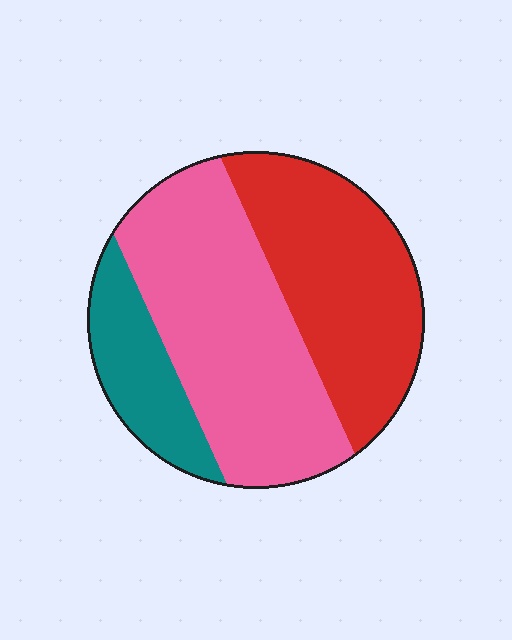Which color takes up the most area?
Pink, at roughly 45%.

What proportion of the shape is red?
Red covers roughly 35% of the shape.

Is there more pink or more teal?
Pink.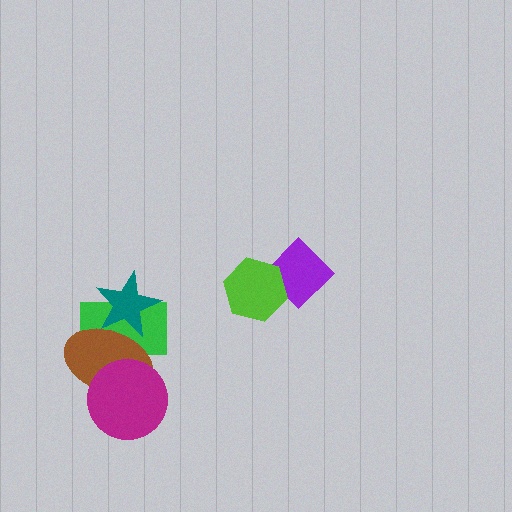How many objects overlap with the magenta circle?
2 objects overlap with the magenta circle.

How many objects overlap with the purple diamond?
1 object overlaps with the purple diamond.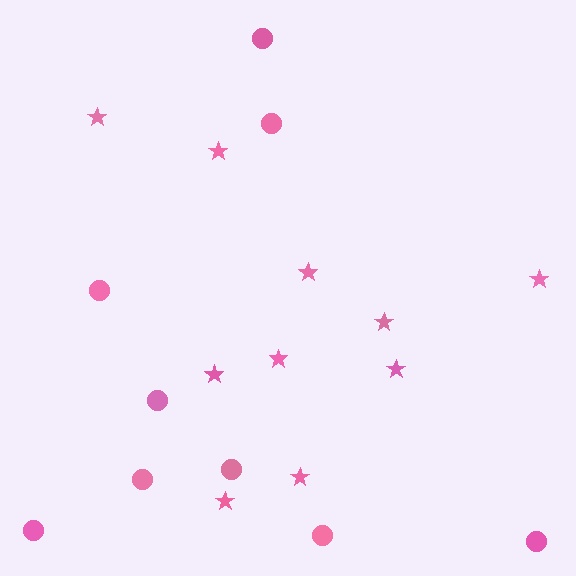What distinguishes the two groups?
There are 2 groups: one group of stars (10) and one group of circles (9).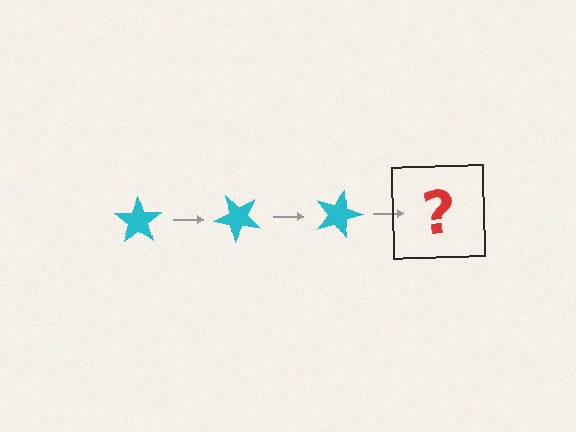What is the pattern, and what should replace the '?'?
The pattern is that the star rotates 45 degrees each step. The '?' should be a cyan star rotated 135 degrees.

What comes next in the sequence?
The next element should be a cyan star rotated 135 degrees.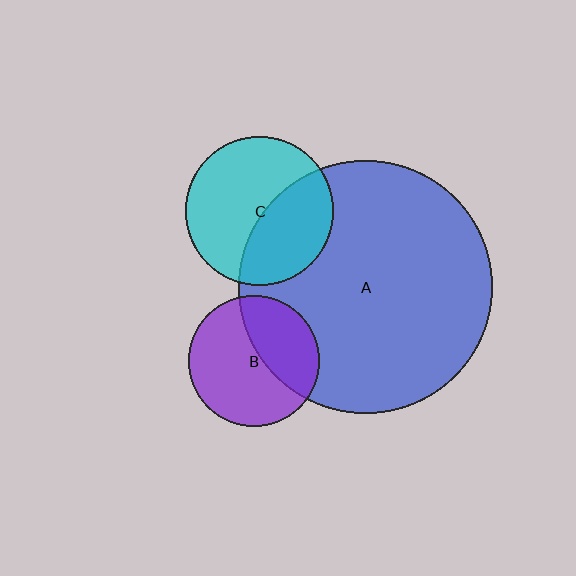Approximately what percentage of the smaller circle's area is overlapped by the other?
Approximately 40%.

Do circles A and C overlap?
Yes.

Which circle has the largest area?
Circle A (blue).